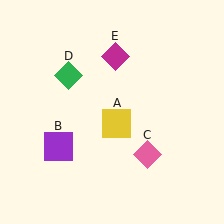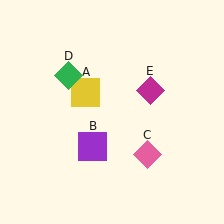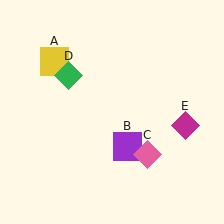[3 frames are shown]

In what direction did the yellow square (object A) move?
The yellow square (object A) moved up and to the left.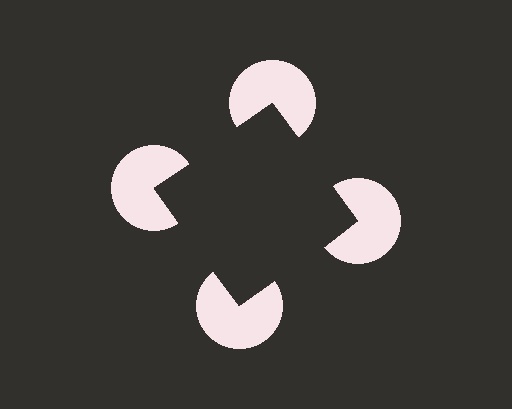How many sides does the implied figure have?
4 sides.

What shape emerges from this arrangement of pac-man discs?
An illusory square — its edges are inferred from the aligned wedge cuts in the pac-man discs, not physically drawn.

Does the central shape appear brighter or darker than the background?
It typically appears slightly darker than the background, even though no actual brightness change is drawn.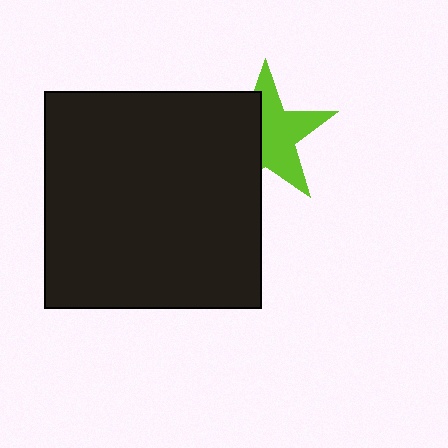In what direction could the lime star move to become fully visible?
The lime star could move right. That would shift it out from behind the black square entirely.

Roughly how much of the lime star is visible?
About half of it is visible (roughly 57%).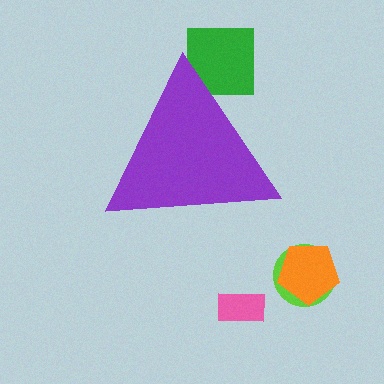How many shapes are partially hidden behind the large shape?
1 shape is partially hidden.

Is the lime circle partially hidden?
No, the lime circle is fully visible.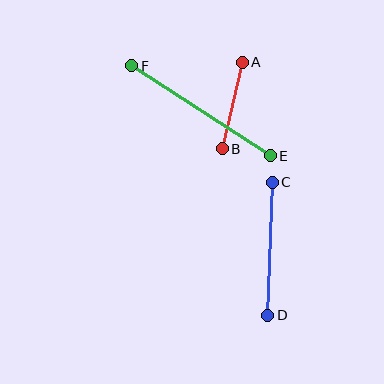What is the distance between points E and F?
The distance is approximately 165 pixels.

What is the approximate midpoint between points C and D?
The midpoint is at approximately (270, 249) pixels.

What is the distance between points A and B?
The distance is approximately 89 pixels.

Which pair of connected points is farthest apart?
Points E and F are farthest apart.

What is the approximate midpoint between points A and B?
The midpoint is at approximately (232, 105) pixels.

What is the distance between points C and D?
The distance is approximately 133 pixels.